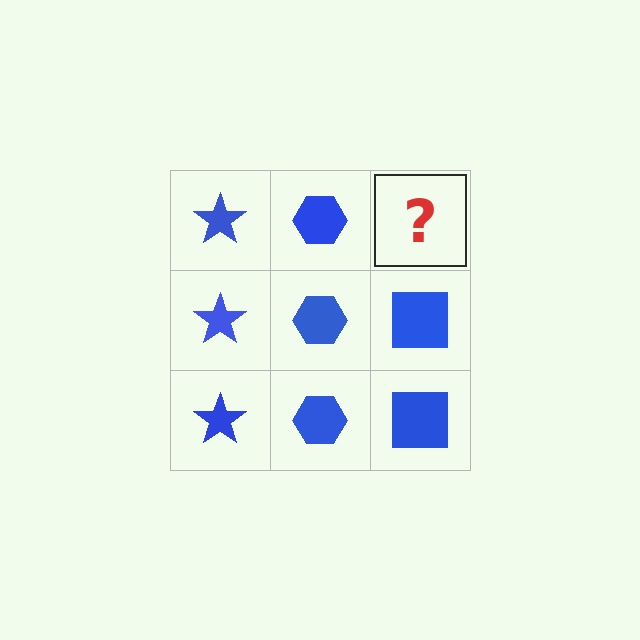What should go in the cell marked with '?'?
The missing cell should contain a blue square.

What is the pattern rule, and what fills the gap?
The rule is that each column has a consistent shape. The gap should be filled with a blue square.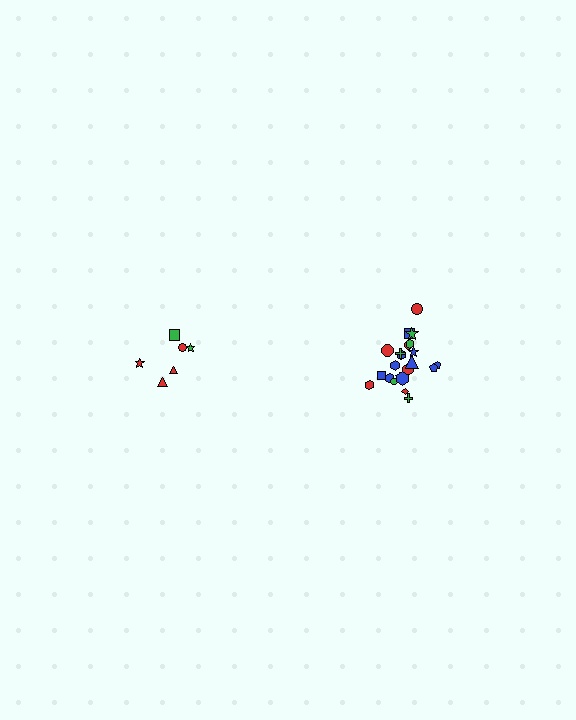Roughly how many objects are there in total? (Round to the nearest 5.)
Roughly 30 objects in total.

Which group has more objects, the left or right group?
The right group.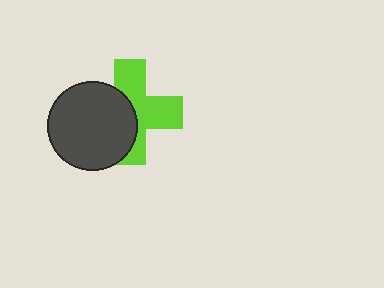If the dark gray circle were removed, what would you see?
You would see the complete lime cross.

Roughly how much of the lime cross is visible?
About half of it is visible (roughly 56%).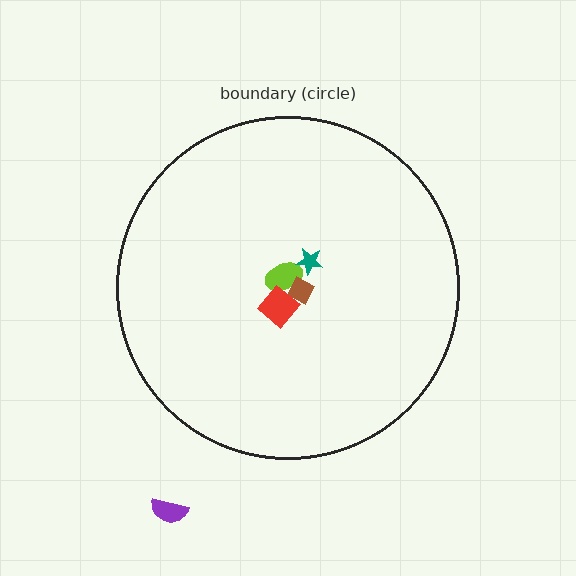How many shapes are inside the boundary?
4 inside, 1 outside.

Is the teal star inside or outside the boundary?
Inside.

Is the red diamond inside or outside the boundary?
Inside.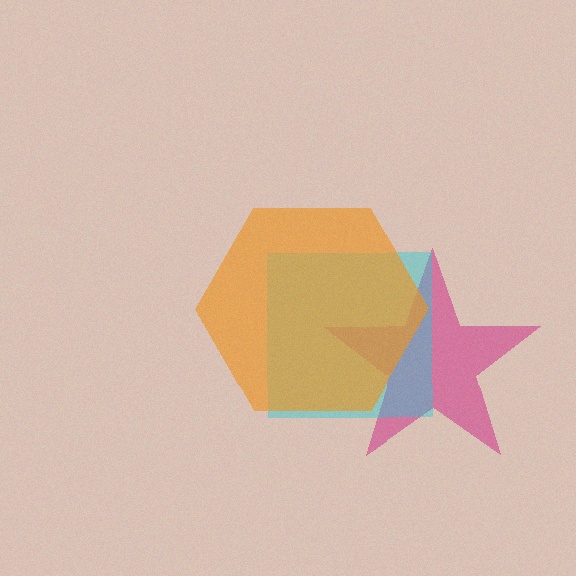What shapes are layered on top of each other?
The layered shapes are: a magenta star, a cyan square, an orange hexagon.